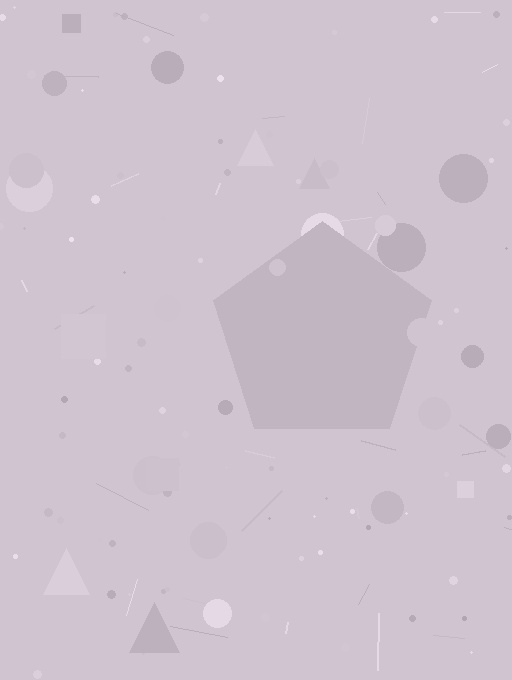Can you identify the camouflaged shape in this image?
The camouflaged shape is a pentagon.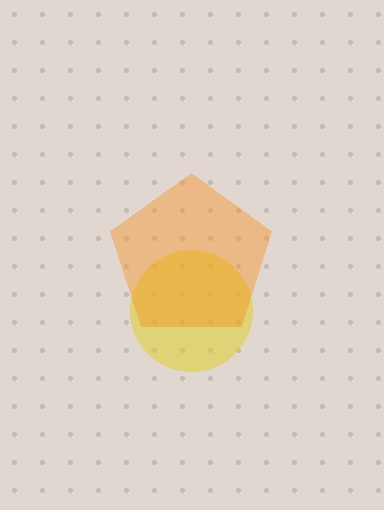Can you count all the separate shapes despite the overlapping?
Yes, there are 2 separate shapes.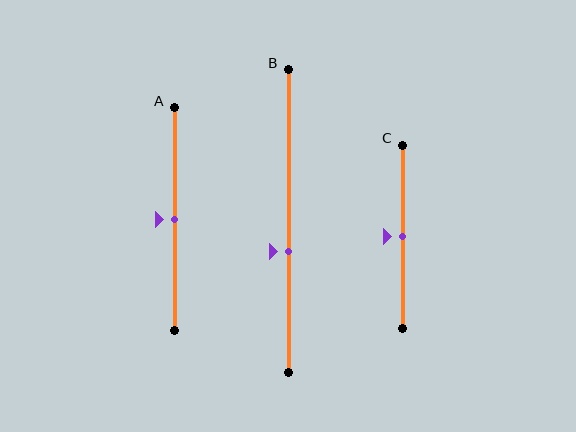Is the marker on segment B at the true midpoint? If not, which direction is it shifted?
No, the marker on segment B is shifted downward by about 10% of the segment length.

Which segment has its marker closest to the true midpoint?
Segment A has its marker closest to the true midpoint.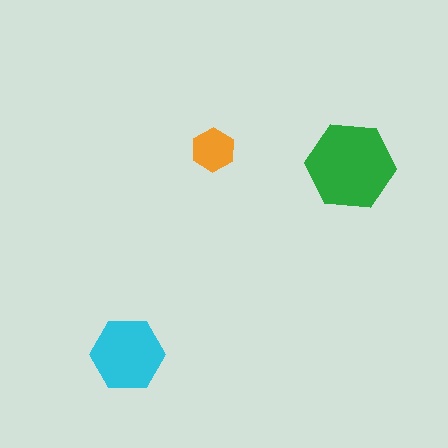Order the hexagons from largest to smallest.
the green one, the cyan one, the orange one.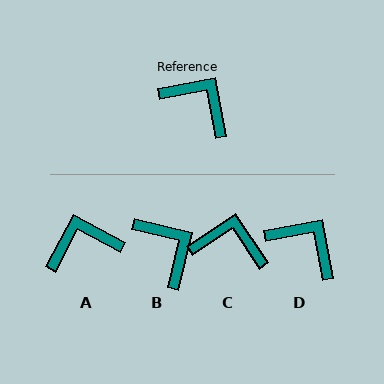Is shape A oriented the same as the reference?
No, it is off by about 51 degrees.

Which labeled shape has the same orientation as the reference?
D.